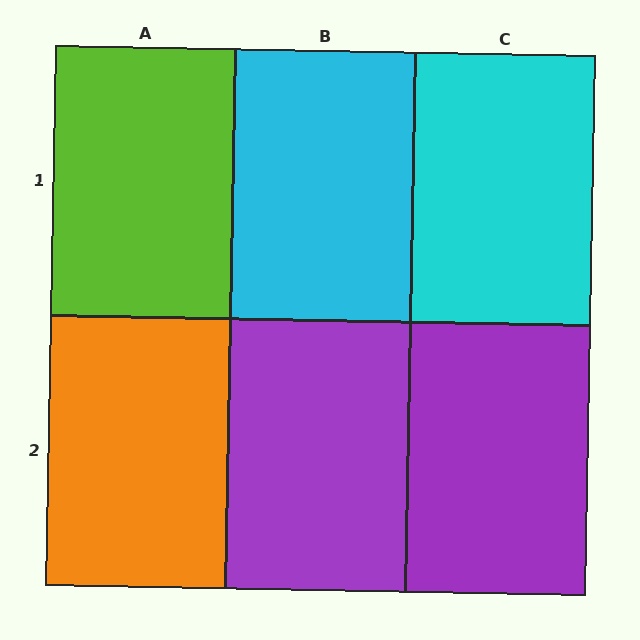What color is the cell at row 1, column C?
Cyan.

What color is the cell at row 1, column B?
Cyan.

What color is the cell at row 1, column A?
Lime.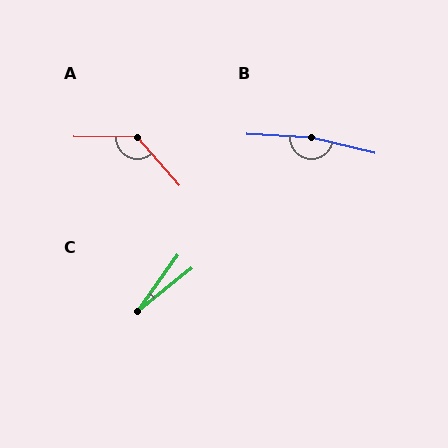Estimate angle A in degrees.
Approximately 132 degrees.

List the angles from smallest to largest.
C (15°), A (132°), B (170°).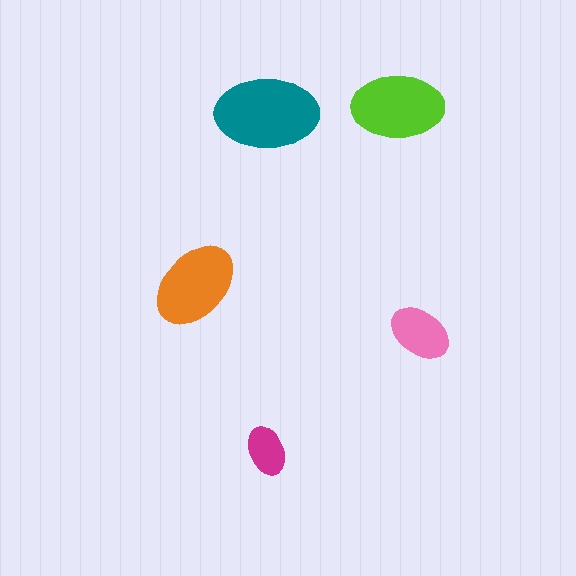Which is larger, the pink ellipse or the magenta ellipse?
The pink one.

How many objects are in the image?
There are 5 objects in the image.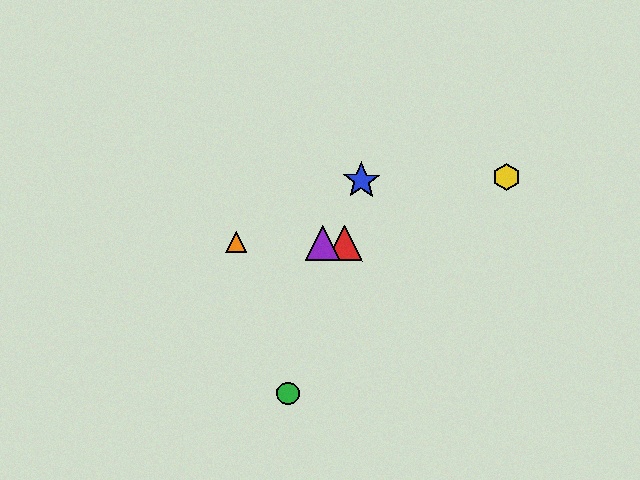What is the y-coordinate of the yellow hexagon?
The yellow hexagon is at y≈177.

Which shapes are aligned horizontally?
The red triangle, the purple triangle, the orange triangle are aligned horizontally.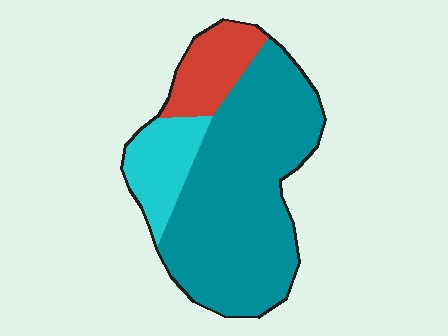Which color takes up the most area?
Teal, at roughly 70%.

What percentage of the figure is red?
Red takes up about one sixth (1/6) of the figure.